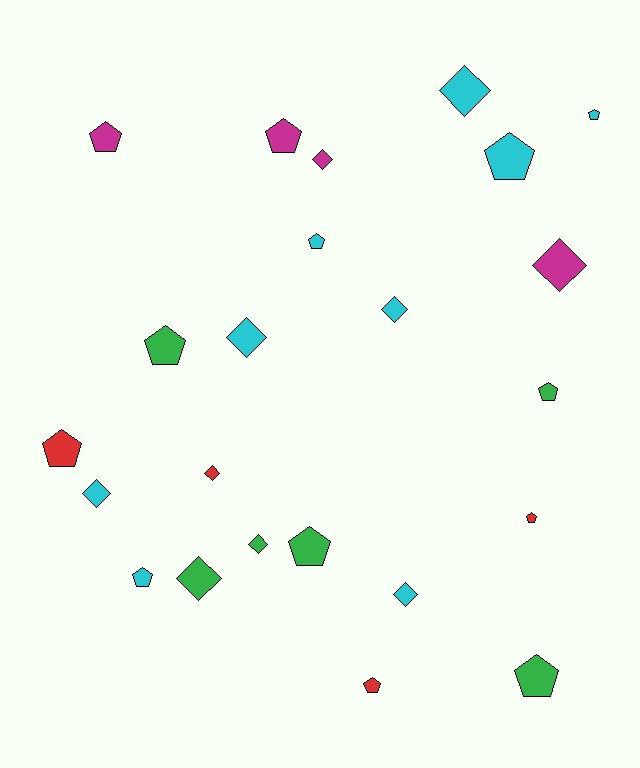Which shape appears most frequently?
Pentagon, with 13 objects.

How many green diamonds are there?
There are 2 green diamonds.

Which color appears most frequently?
Cyan, with 9 objects.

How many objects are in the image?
There are 23 objects.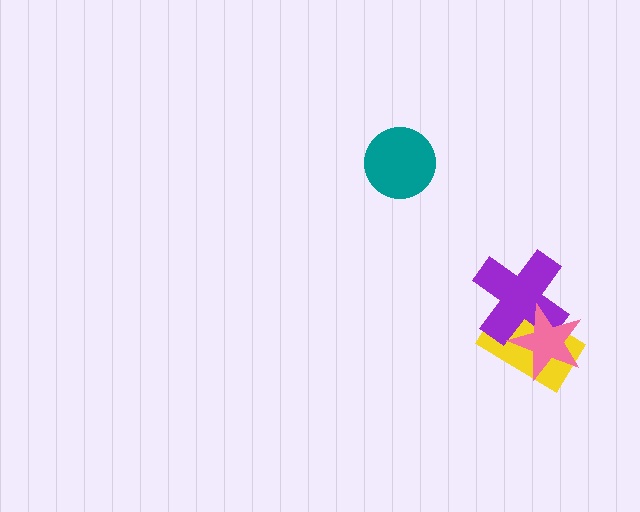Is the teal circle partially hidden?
No, no other shape covers it.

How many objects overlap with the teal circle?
0 objects overlap with the teal circle.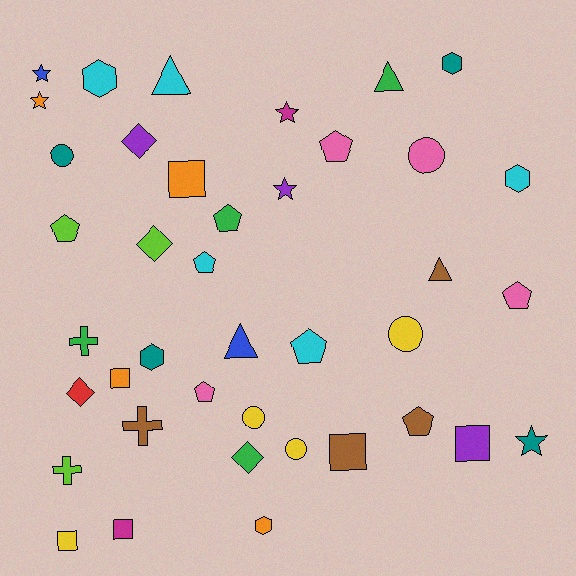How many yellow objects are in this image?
There are 4 yellow objects.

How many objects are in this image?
There are 40 objects.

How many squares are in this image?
There are 6 squares.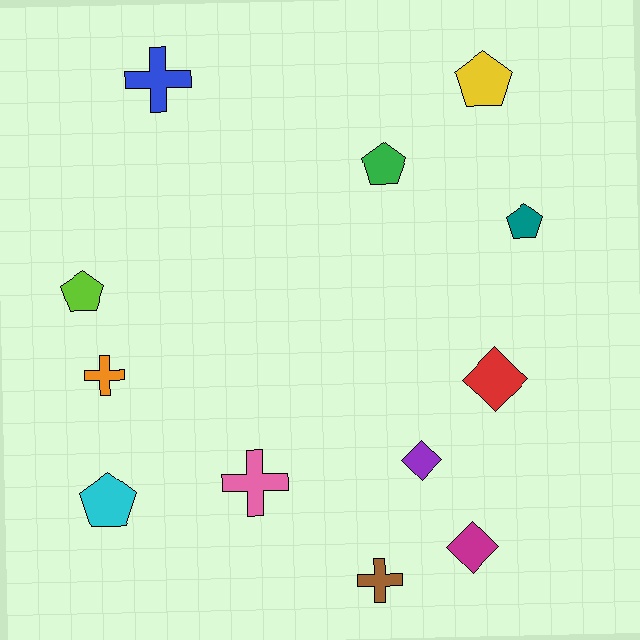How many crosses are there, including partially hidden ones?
There are 4 crosses.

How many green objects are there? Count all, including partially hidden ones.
There is 1 green object.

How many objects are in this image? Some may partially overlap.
There are 12 objects.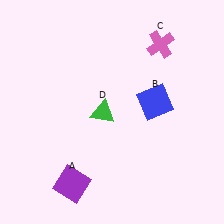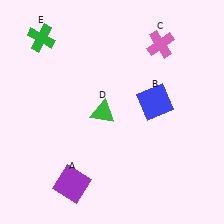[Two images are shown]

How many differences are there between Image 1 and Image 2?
There is 1 difference between the two images.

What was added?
A green cross (E) was added in Image 2.